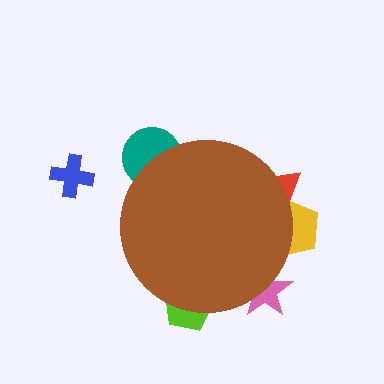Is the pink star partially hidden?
Yes, the pink star is partially hidden behind the brown circle.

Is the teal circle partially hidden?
Yes, the teal circle is partially hidden behind the brown circle.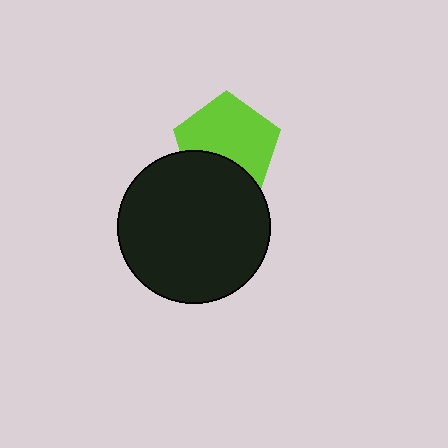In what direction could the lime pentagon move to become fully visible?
The lime pentagon could move up. That would shift it out from behind the black circle entirely.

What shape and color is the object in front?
The object in front is a black circle.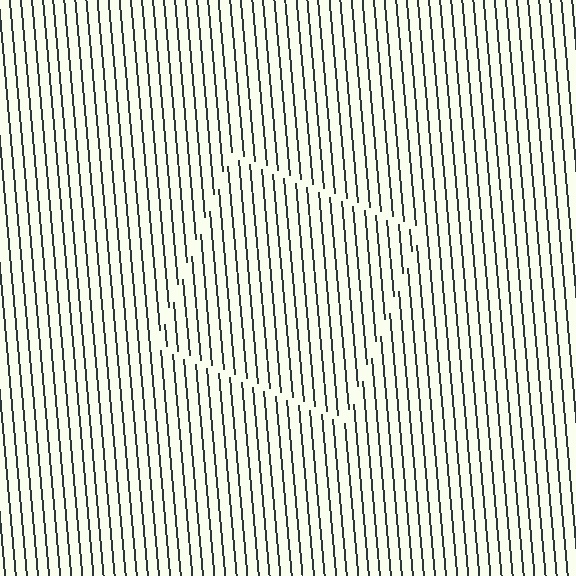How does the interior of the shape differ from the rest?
The interior of the shape contains the same grating, shifted by half a period — the contour is defined by the phase discontinuity where line-ends from the inner and outer gratings abut.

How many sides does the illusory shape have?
4 sides — the line-ends trace a square.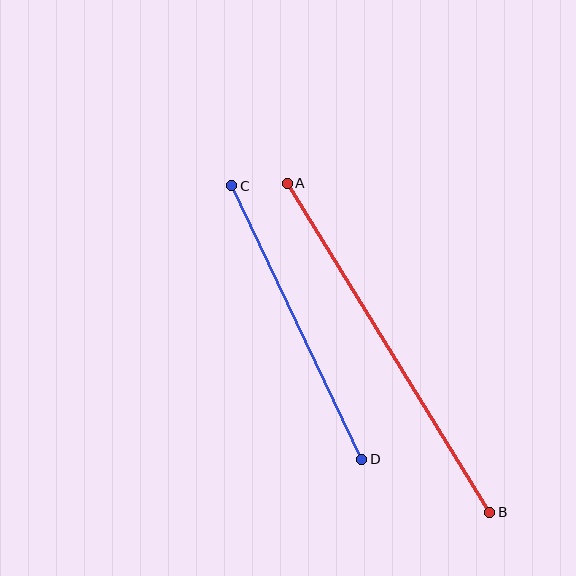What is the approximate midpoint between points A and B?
The midpoint is at approximately (388, 348) pixels.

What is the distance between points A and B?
The distance is approximately 386 pixels.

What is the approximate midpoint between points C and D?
The midpoint is at approximately (297, 323) pixels.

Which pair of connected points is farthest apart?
Points A and B are farthest apart.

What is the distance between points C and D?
The distance is approximately 303 pixels.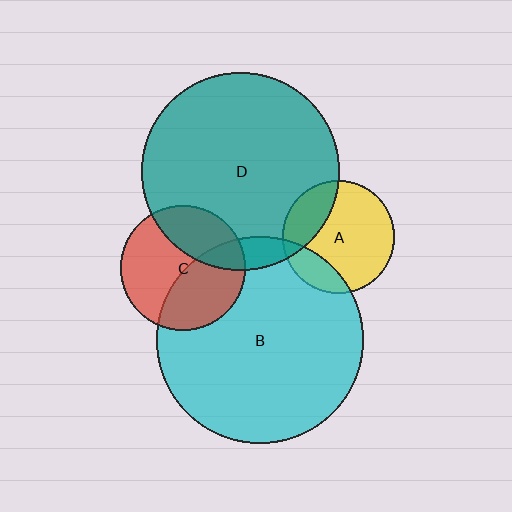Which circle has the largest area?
Circle B (cyan).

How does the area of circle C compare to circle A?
Approximately 1.2 times.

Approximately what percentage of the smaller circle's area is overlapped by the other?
Approximately 10%.